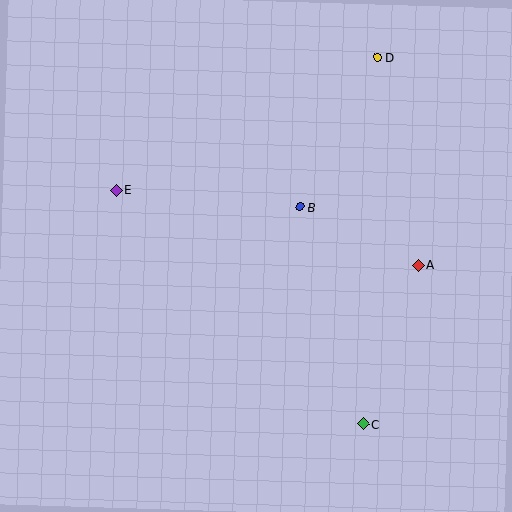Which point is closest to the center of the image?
Point B at (300, 207) is closest to the center.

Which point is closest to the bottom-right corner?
Point C is closest to the bottom-right corner.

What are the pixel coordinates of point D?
Point D is at (377, 57).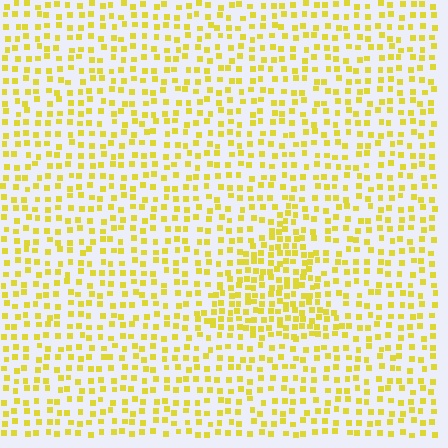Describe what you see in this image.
The image contains small yellow elements arranged at two different densities. A triangle-shaped region is visible where the elements are more densely packed than the surrounding area.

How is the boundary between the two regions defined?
The boundary is defined by a change in element density (approximately 1.8x ratio). All elements are the same color, size, and shape.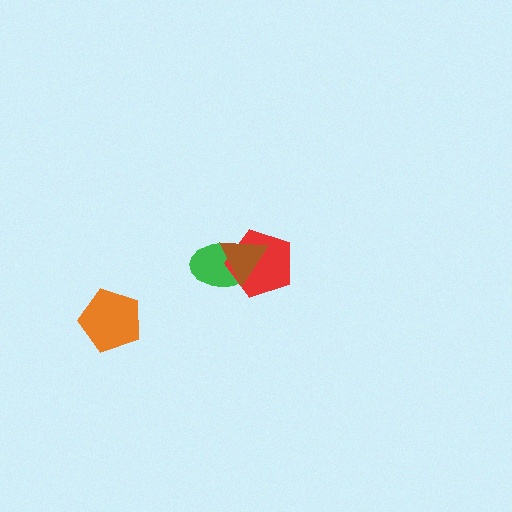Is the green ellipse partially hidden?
Yes, it is partially covered by another shape.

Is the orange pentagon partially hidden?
No, no other shape covers it.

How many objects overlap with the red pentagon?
2 objects overlap with the red pentagon.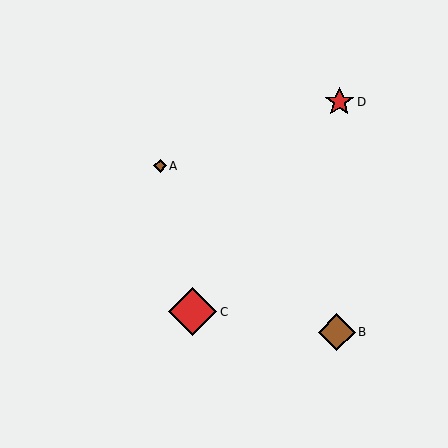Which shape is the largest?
The red diamond (labeled C) is the largest.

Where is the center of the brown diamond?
The center of the brown diamond is at (160, 166).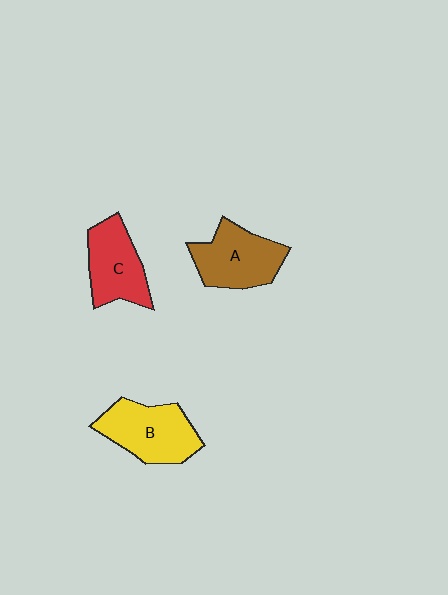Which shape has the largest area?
Shape B (yellow).